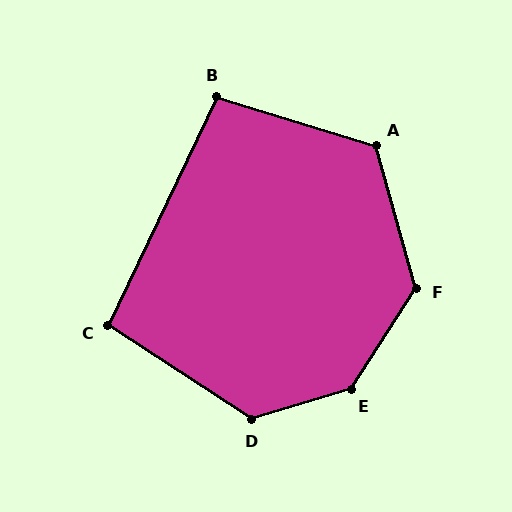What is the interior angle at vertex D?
Approximately 130 degrees (obtuse).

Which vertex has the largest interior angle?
E, at approximately 140 degrees.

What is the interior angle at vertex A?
Approximately 122 degrees (obtuse).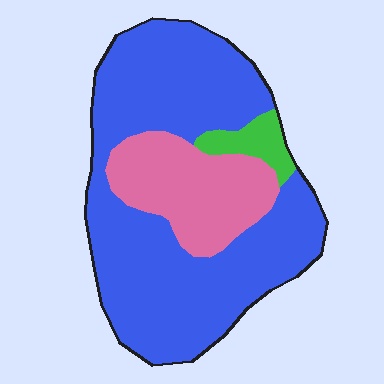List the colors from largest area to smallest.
From largest to smallest: blue, pink, green.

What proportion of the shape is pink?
Pink takes up about one quarter (1/4) of the shape.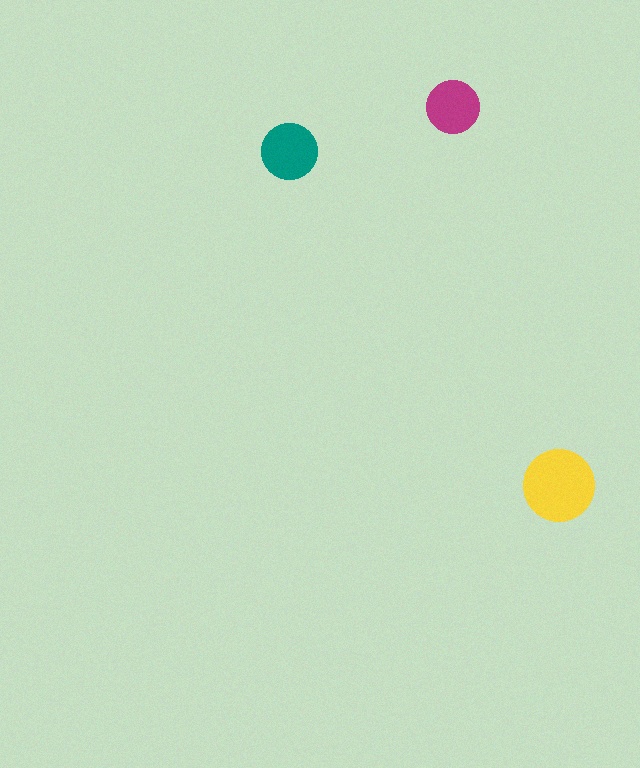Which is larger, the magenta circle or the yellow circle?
The yellow one.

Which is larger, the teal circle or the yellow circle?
The yellow one.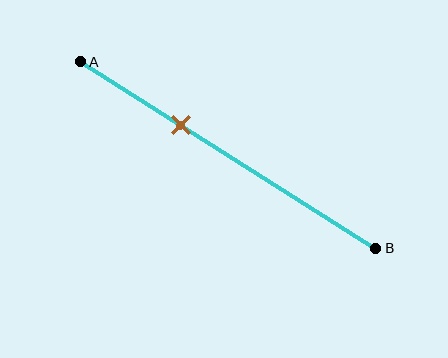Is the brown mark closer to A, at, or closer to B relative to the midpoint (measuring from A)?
The brown mark is closer to point A than the midpoint of segment AB.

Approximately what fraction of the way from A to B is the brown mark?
The brown mark is approximately 35% of the way from A to B.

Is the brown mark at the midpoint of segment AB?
No, the mark is at about 35% from A, not at the 50% midpoint.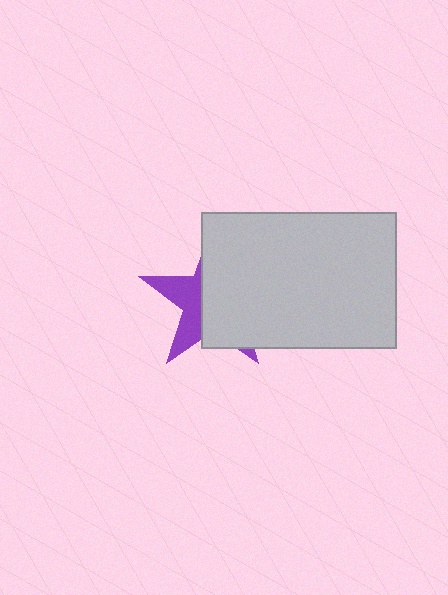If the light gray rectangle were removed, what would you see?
You would see the complete purple star.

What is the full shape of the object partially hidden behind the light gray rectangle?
The partially hidden object is a purple star.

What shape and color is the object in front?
The object in front is a light gray rectangle.